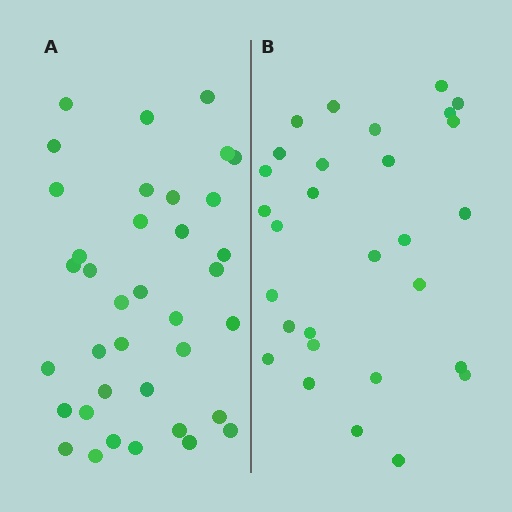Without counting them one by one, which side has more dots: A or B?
Region A (the left region) has more dots.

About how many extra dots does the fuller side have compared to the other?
Region A has roughly 8 or so more dots than region B.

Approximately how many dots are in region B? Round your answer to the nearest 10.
About 30 dots. (The exact count is 29, which rounds to 30.)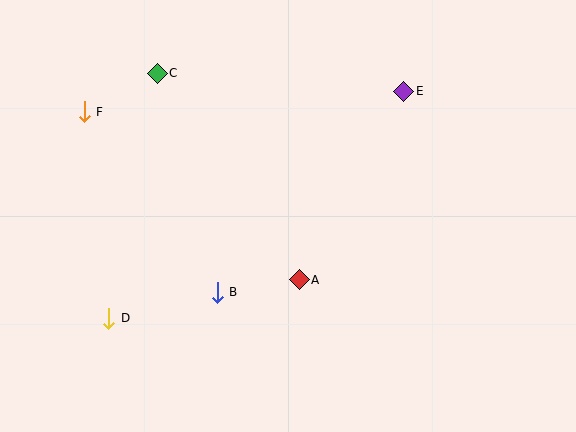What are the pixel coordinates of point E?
Point E is at (404, 91).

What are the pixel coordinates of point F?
Point F is at (84, 112).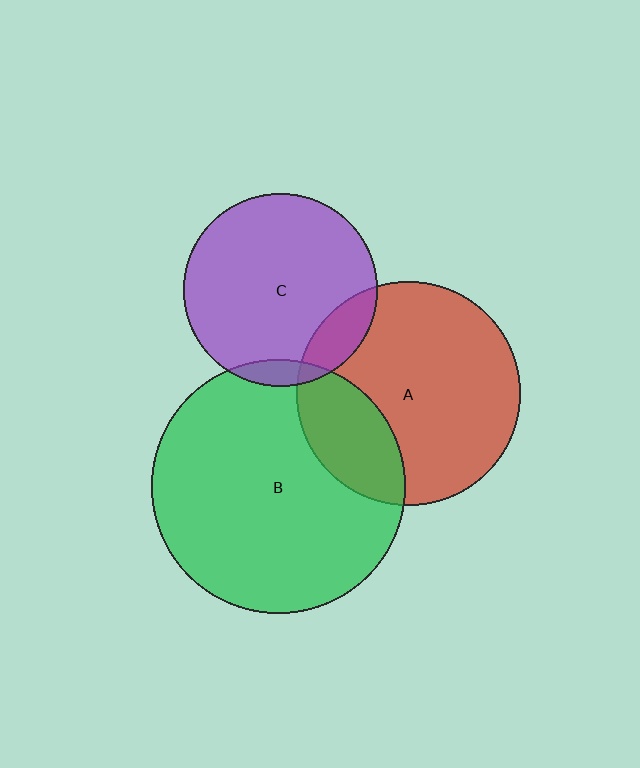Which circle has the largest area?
Circle B (green).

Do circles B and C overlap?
Yes.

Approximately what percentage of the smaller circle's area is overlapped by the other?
Approximately 5%.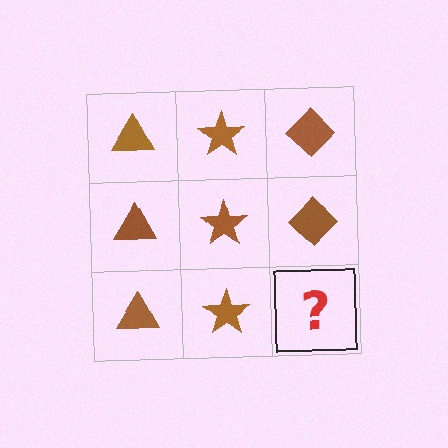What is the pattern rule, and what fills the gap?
The rule is that each column has a consistent shape. The gap should be filled with a brown diamond.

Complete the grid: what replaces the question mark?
The question mark should be replaced with a brown diamond.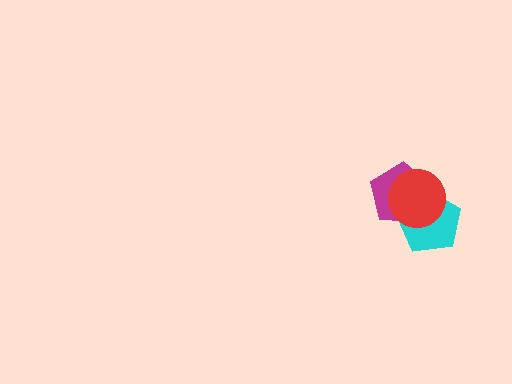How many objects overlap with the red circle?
2 objects overlap with the red circle.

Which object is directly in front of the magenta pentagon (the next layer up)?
The cyan pentagon is directly in front of the magenta pentagon.